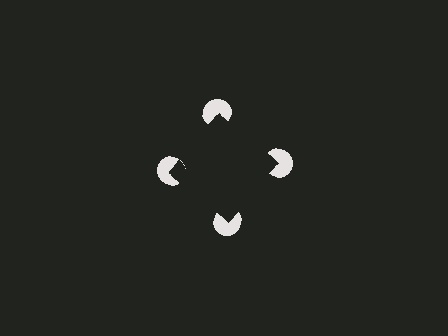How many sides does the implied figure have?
4 sides.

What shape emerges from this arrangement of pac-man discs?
An illusory square — its edges are inferred from the aligned wedge cuts in the pac-man discs, not physically drawn.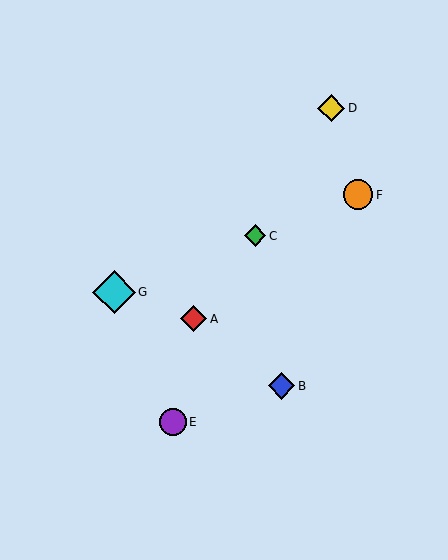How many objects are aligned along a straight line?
3 objects (C, F, G) are aligned along a straight line.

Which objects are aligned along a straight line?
Objects C, F, G are aligned along a straight line.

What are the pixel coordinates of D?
Object D is at (331, 108).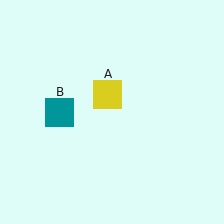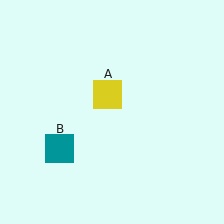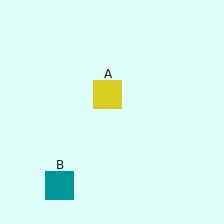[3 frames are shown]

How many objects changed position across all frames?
1 object changed position: teal square (object B).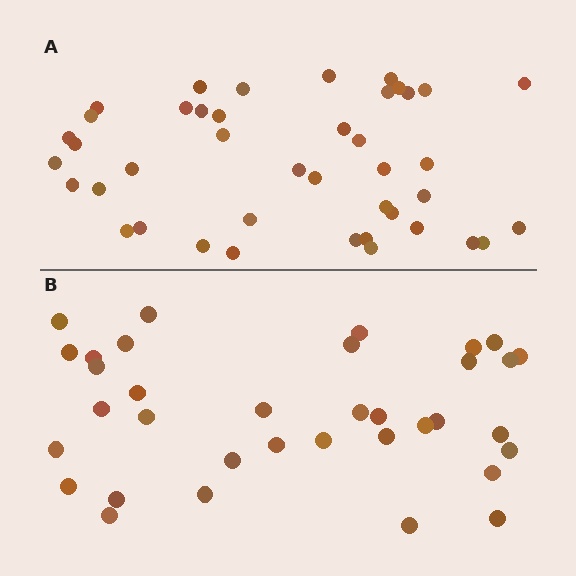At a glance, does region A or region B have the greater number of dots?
Region A (the top region) has more dots.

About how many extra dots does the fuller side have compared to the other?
Region A has roughly 8 or so more dots than region B.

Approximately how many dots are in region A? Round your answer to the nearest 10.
About 40 dots. (The exact count is 42, which rounds to 40.)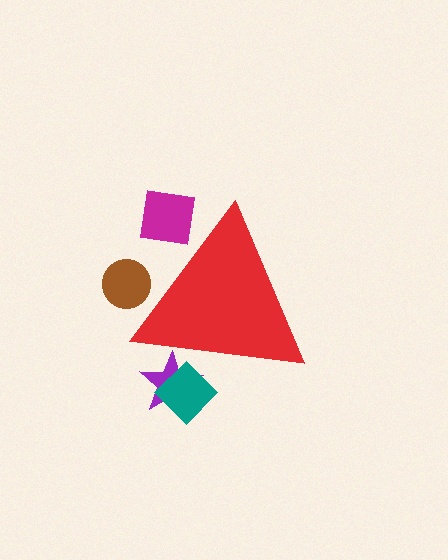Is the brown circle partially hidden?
Yes, the brown circle is partially hidden behind the red triangle.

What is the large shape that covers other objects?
A red triangle.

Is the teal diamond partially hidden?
Yes, the teal diamond is partially hidden behind the red triangle.